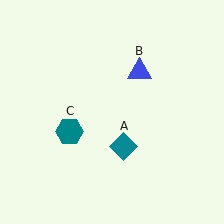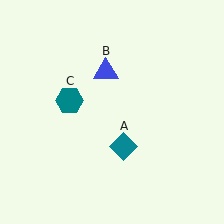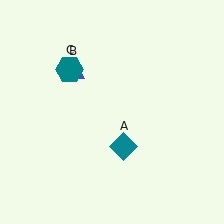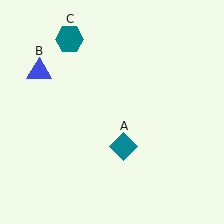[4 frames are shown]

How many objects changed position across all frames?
2 objects changed position: blue triangle (object B), teal hexagon (object C).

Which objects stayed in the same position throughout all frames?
Teal diamond (object A) remained stationary.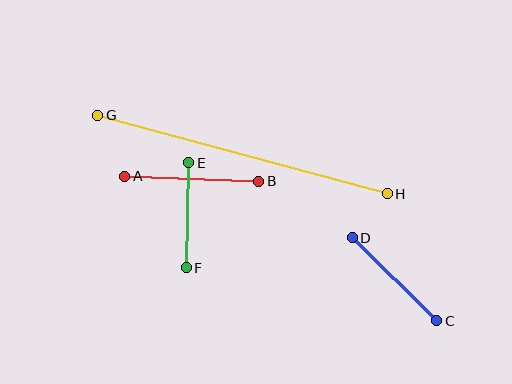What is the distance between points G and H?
The distance is approximately 300 pixels.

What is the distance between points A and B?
The distance is approximately 134 pixels.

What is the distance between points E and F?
The distance is approximately 105 pixels.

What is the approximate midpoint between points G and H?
The midpoint is at approximately (243, 154) pixels.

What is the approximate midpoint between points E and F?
The midpoint is at approximately (187, 215) pixels.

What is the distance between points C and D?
The distance is approximately 118 pixels.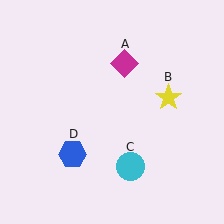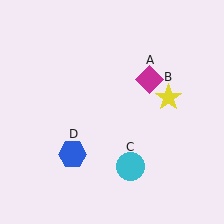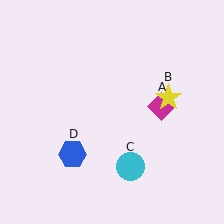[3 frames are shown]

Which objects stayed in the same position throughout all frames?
Yellow star (object B) and cyan circle (object C) and blue hexagon (object D) remained stationary.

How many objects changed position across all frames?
1 object changed position: magenta diamond (object A).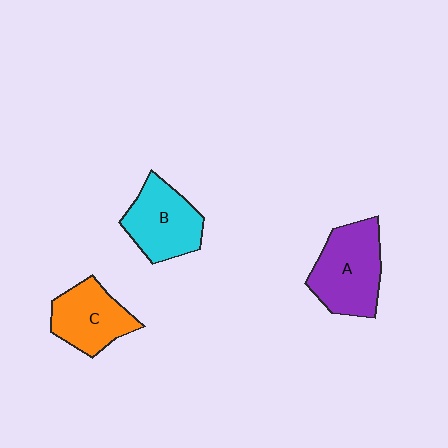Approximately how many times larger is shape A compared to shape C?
Approximately 1.3 times.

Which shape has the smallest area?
Shape C (orange).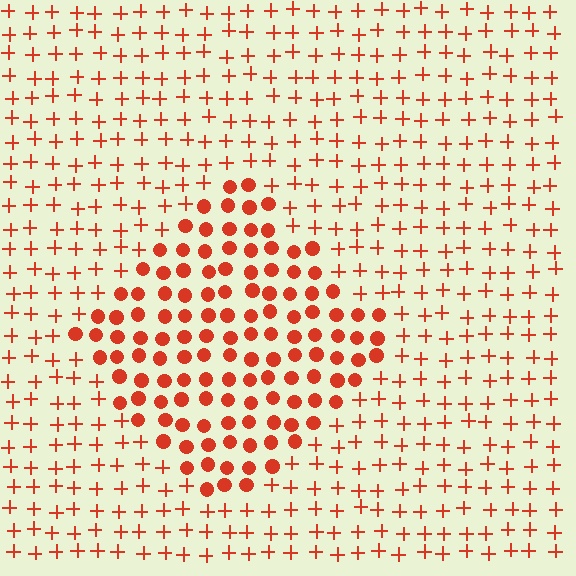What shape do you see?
I see a diamond.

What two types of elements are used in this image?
The image uses circles inside the diamond region and plus signs outside it.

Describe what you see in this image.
The image is filled with small red elements arranged in a uniform grid. A diamond-shaped region contains circles, while the surrounding area contains plus signs. The boundary is defined purely by the change in element shape.